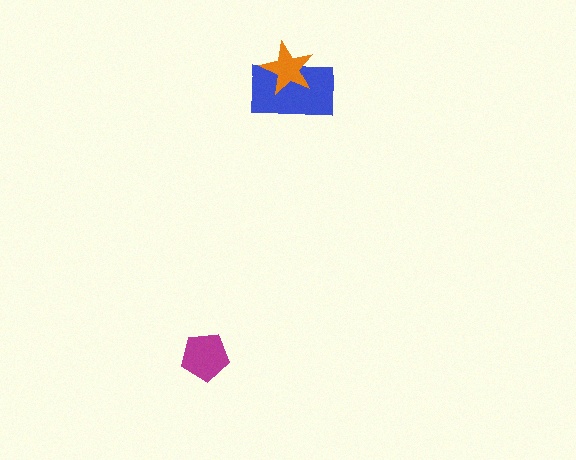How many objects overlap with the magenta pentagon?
0 objects overlap with the magenta pentagon.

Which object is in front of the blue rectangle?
The orange star is in front of the blue rectangle.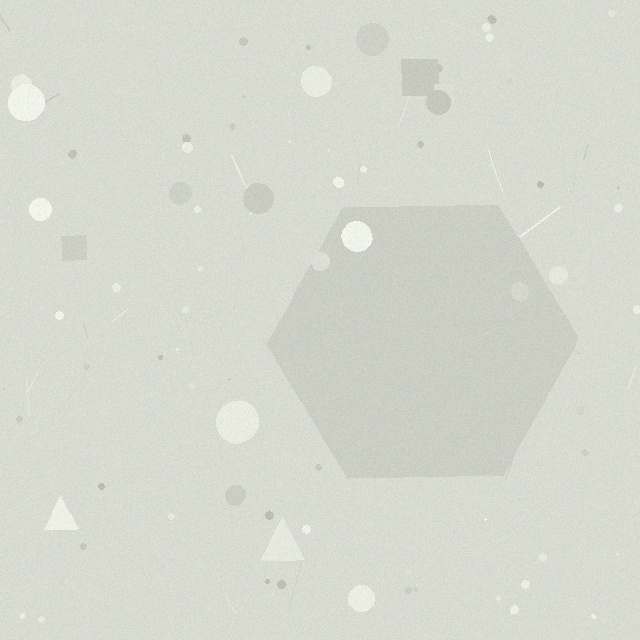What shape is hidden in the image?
A hexagon is hidden in the image.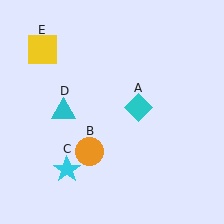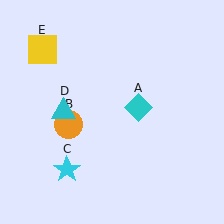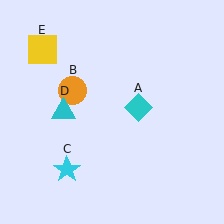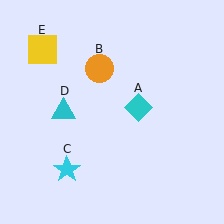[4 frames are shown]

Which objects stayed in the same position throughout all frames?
Cyan diamond (object A) and cyan star (object C) and cyan triangle (object D) and yellow square (object E) remained stationary.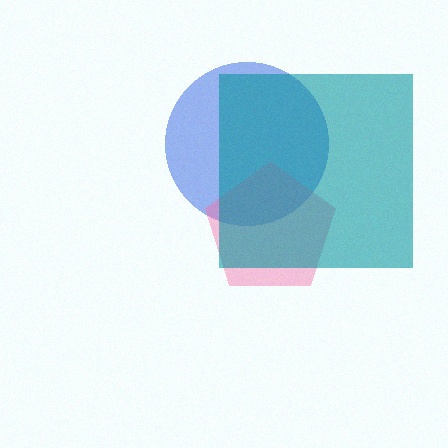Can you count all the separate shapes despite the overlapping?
Yes, there are 3 separate shapes.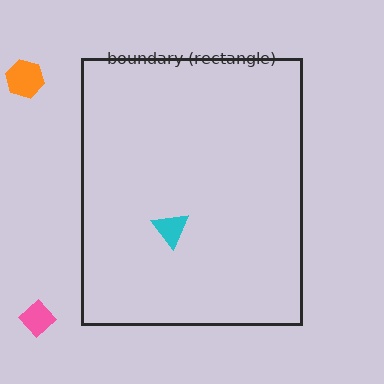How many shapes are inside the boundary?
1 inside, 2 outside.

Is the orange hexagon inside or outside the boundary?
Outside.